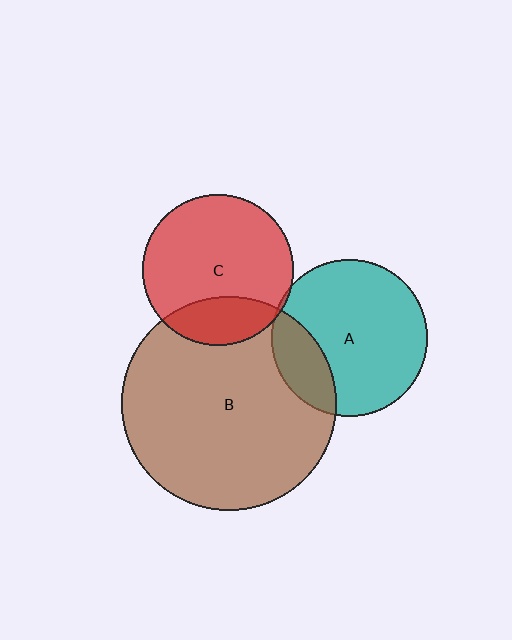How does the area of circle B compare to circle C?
Approximately 2.0 times.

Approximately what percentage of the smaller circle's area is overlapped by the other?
Approximately 20%.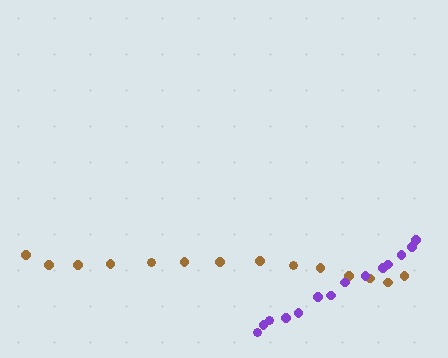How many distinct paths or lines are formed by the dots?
There are 2 distinct paths.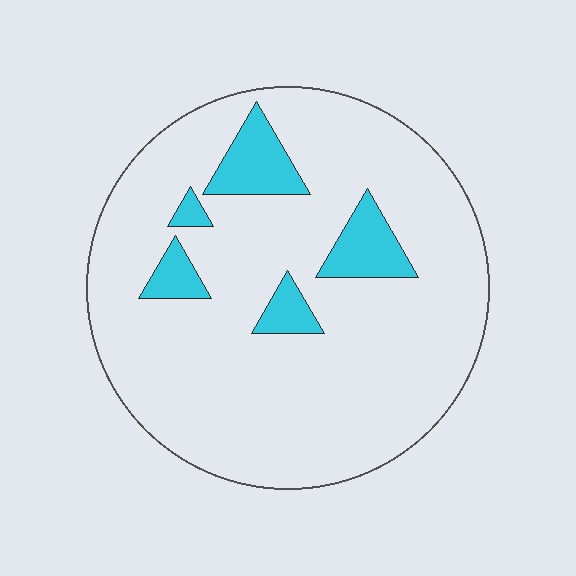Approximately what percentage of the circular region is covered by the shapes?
Approximately 10%.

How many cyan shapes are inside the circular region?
5.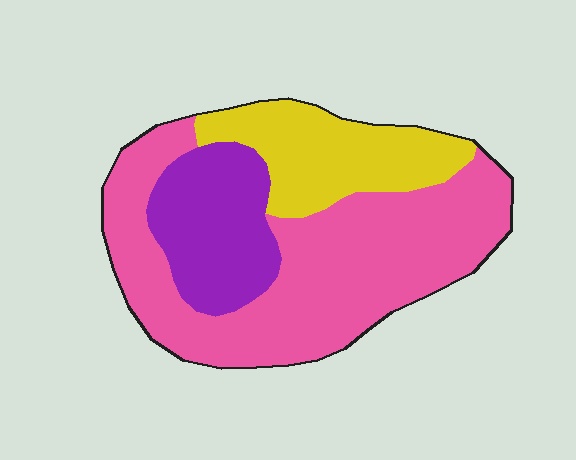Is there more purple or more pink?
Pink.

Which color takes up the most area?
Pink, at roughly 55%.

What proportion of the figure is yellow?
Yellow takes up less than a quarter of the figure.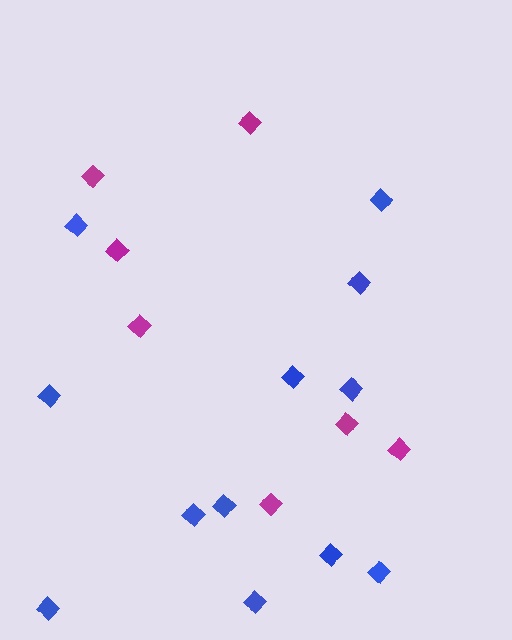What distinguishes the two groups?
There are 2 groups: one group of magenta diamonds (7) and one group of blue diamonds (12).